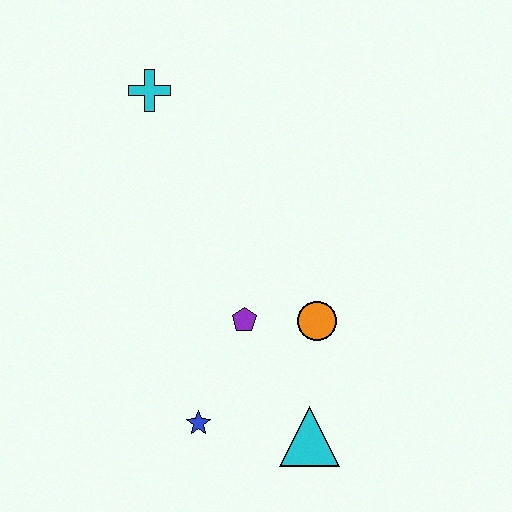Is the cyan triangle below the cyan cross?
Yes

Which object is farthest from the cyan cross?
The cyan triangle is farthest from the cyan cross.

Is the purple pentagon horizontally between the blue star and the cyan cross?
No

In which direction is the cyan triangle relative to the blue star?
The cyan triangle is to the right of the blue star.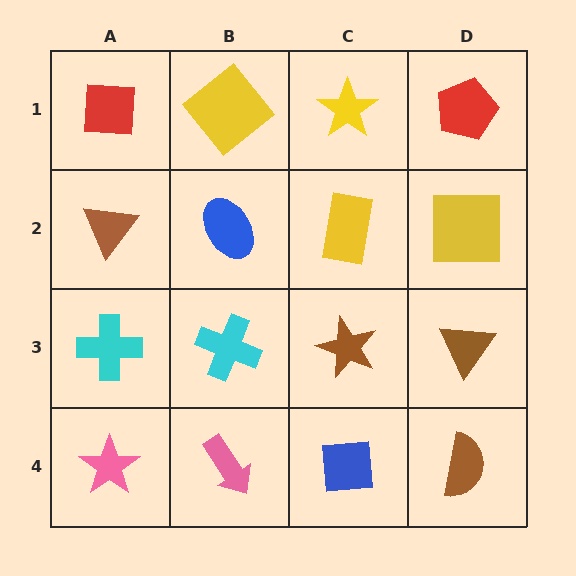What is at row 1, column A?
A red square.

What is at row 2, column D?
A yellow square.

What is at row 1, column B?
A yellow diamond.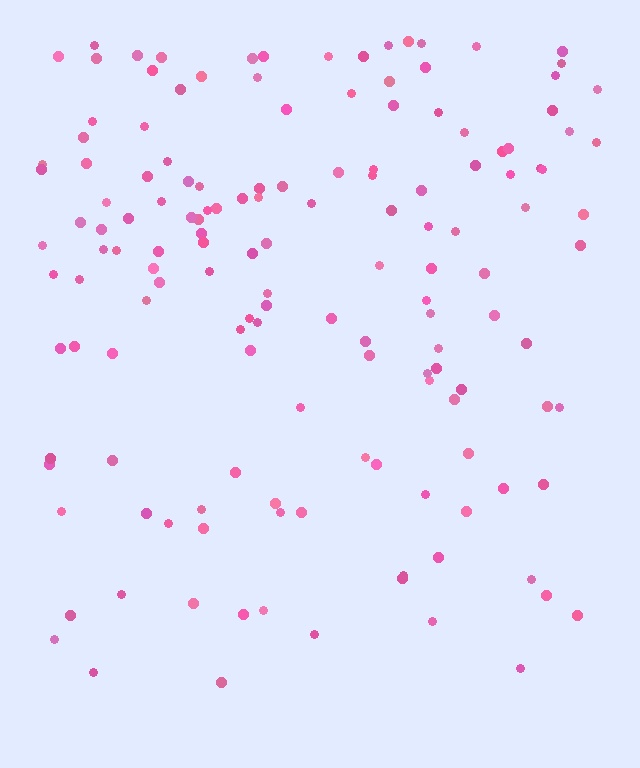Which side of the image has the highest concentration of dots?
The top.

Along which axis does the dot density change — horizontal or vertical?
Vertical.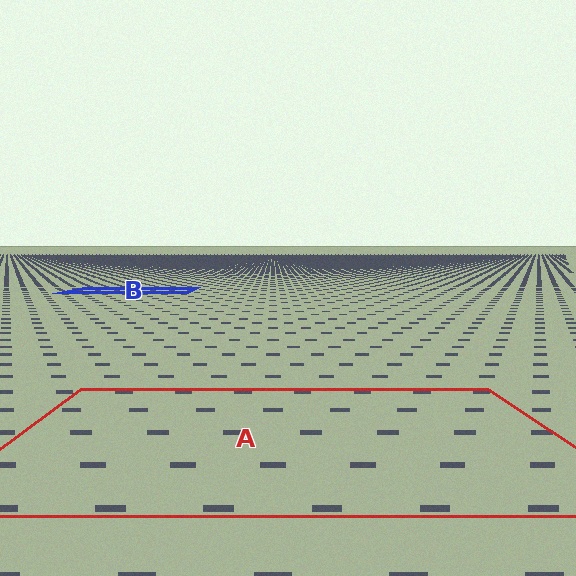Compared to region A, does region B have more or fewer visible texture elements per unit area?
Region B has more texture elements per unit area — they are packed more densely because it is farther away.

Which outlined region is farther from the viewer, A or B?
Region B is farther from the viewer — the texture elements inside it appear smaller and more densely packed.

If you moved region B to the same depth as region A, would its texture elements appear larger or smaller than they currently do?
They would appear larger. At a closer depth, the same texture elements are projected at a bigger on-screen size.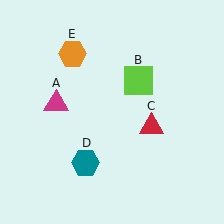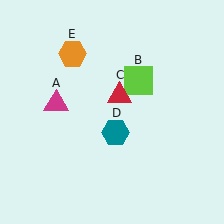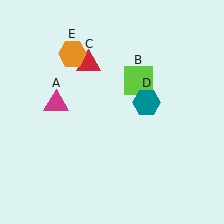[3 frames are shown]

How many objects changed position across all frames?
2 objects changed position: red triangle (object C), teal hexagon (object D).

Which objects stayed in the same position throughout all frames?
Magenta triangle (object A) and lime square (object B) and orange hexagon (object E) remained stationary.